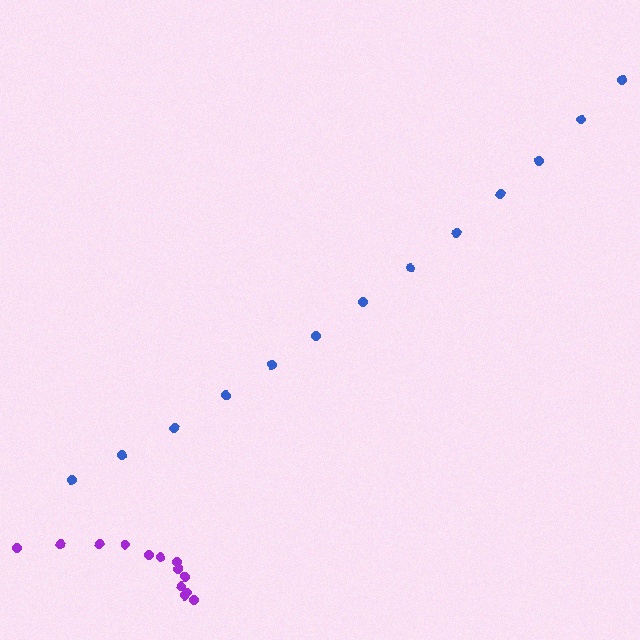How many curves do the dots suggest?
There are 2 distinct paths.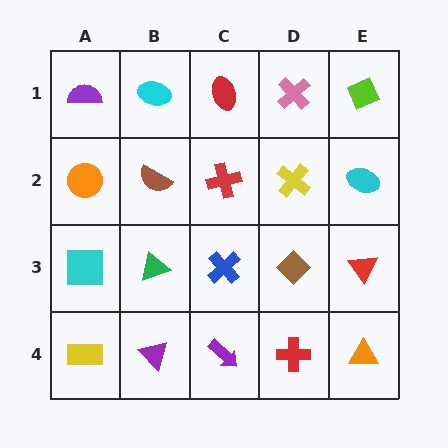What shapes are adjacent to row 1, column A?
An orange circle (row 2, column A), a cyan ellipse (row 1, column B).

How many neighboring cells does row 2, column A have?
3.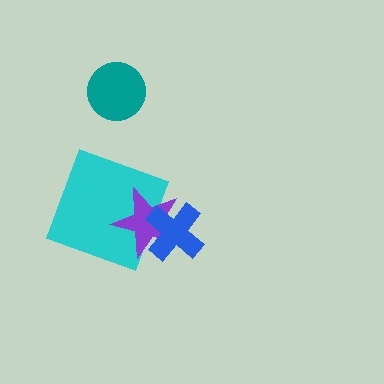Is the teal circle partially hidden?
No, no other shape covers it.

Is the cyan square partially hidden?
Yes, it is partially covered by another shape.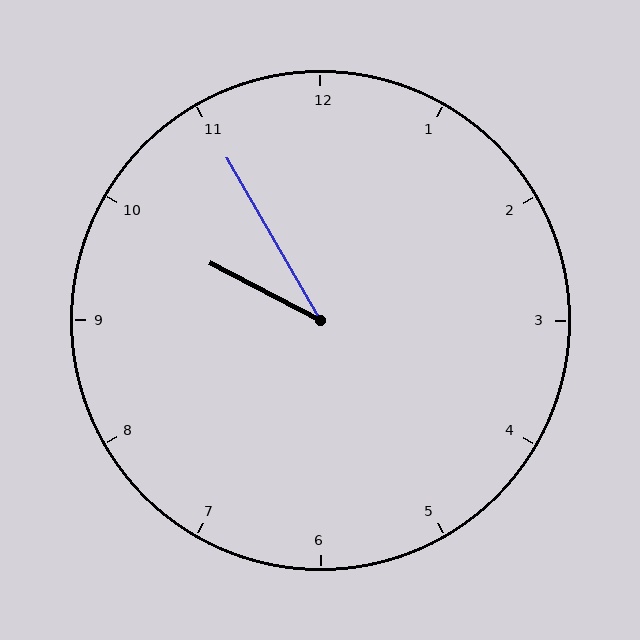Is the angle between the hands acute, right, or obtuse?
It is acute.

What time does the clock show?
9:55.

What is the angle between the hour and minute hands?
Approximately 32 degrees.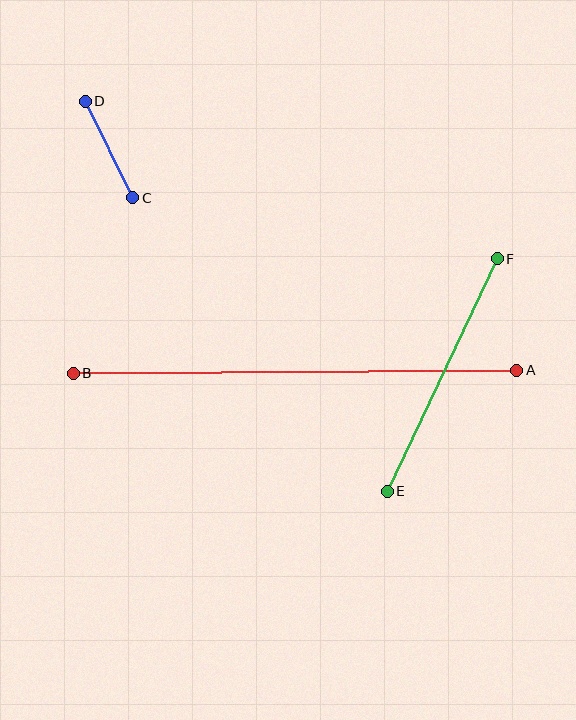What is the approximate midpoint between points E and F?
The midpoint is at approximately (442, 375) pixels.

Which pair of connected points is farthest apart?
Points A and B are farthest apart.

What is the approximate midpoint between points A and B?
The midpoint is at approximately (295, 372) pixels.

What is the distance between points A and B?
The distance is approximately 444 pixels.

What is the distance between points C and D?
The distance is approximately 107 pixels.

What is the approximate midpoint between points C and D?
The midpoint is at approximately (109, 150) pixels.